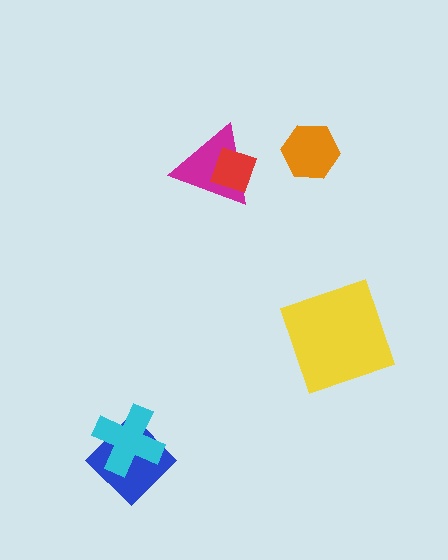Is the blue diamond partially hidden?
Yes, it is partially covered by another shape.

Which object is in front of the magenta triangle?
The red diamond is in front of the magenta triangle.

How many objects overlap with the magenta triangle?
1 object overlaps with the magenta triangle.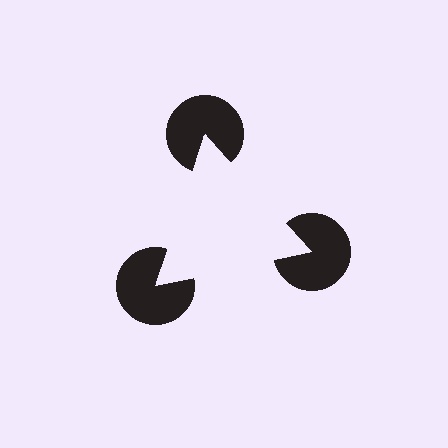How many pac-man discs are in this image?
There are 3 — one at each vertex of the illusory triangle.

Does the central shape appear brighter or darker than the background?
It typically appears slightly brighter than the background, even though no actual brightness change is drawn.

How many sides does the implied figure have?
3 sides.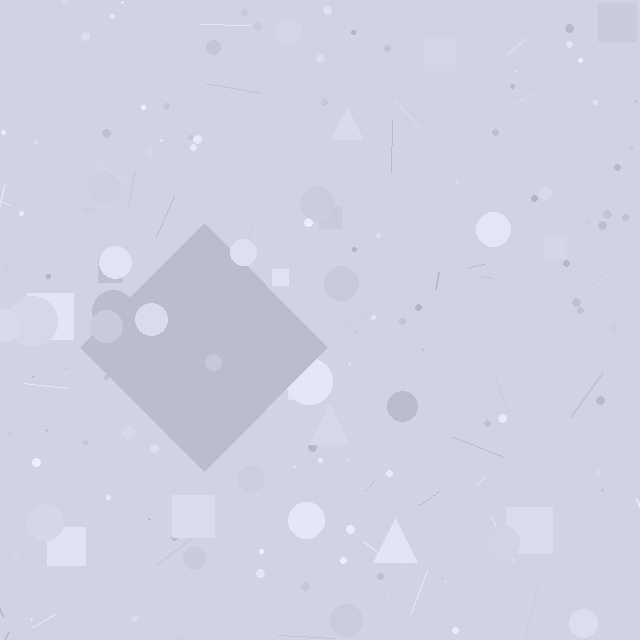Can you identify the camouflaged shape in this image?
The camouflaged shape is a diamond.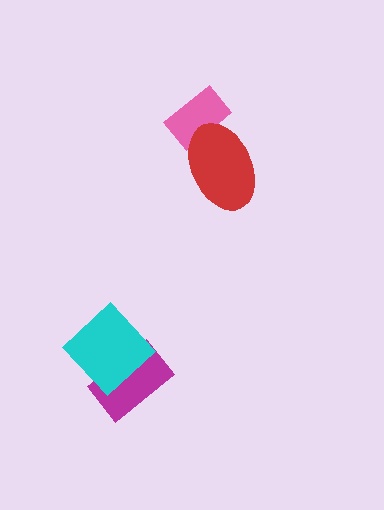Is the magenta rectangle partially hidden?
Yes, it is partially covered by another shape.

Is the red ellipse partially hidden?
No, no other shape covers it.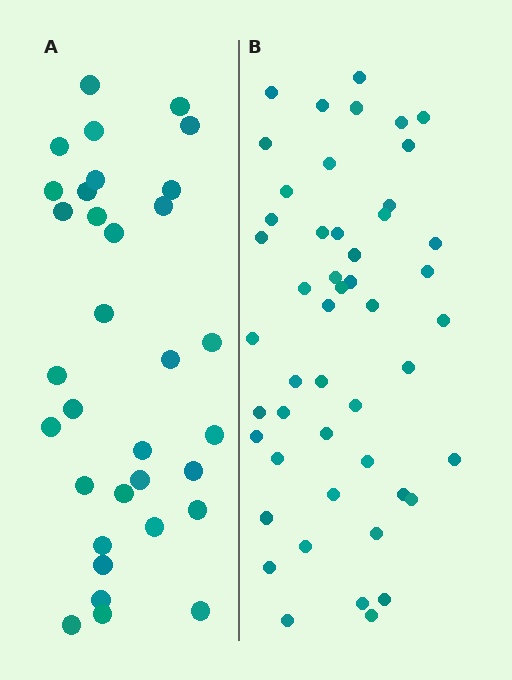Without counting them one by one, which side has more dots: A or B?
Region B (the right region) has more dots.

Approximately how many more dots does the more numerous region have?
Region B has approximately 15 more dots than region A.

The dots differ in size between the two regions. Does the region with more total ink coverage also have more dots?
No. Region A has more total ink coverage because its dots are larger, but region B actually contains more individual dots. Total area can be misleading — the number of items is what matters here.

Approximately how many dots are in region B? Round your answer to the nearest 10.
About 50 dots. (The exact count is 49, which rounds to 50.)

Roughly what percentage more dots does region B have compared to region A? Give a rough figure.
About 50% more.